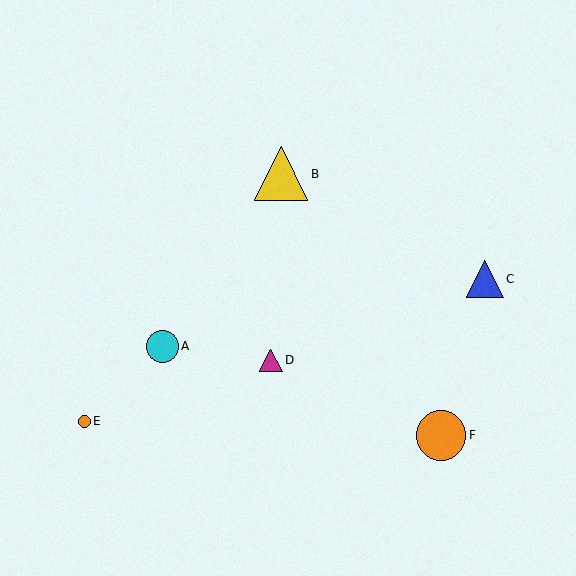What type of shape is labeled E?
Shape E is an orange circle.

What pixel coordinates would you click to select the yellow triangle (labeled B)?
Click at (281, 174) to select the yellow triangle B.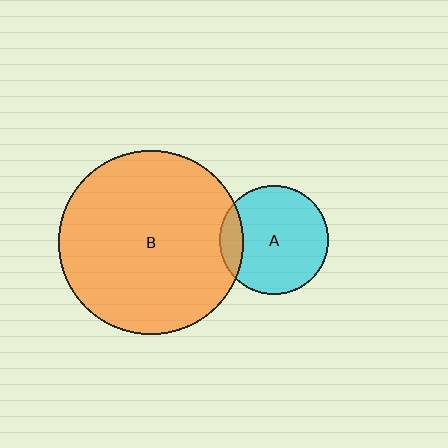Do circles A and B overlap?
Yes.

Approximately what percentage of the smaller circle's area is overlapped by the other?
Approximately 15%.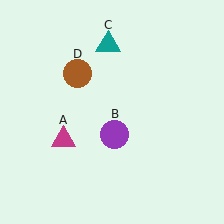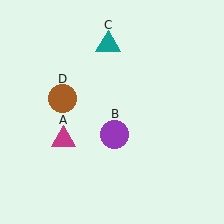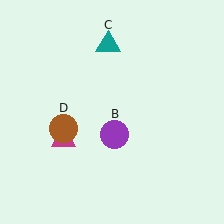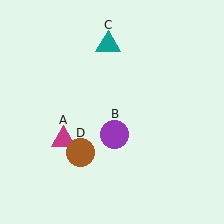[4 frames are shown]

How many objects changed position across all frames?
1 object changed position: brown circle (object D).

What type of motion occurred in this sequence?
The brown circle (object D) rotated counterclockwise around the center of the scene.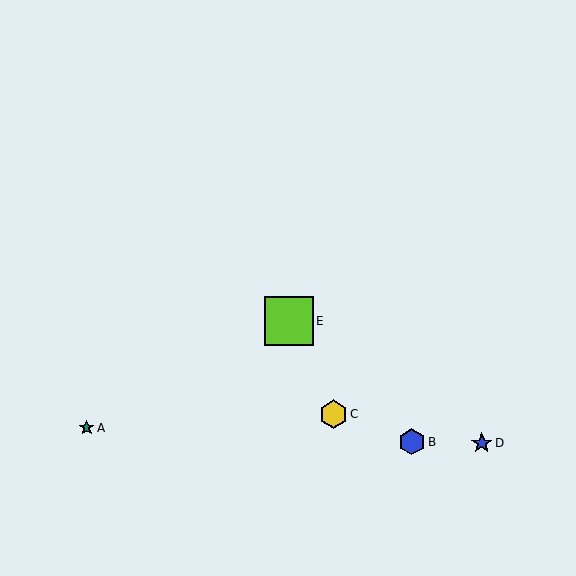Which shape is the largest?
The lime square (labeled E) is the largest.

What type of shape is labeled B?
Shape B is a blue hexagon.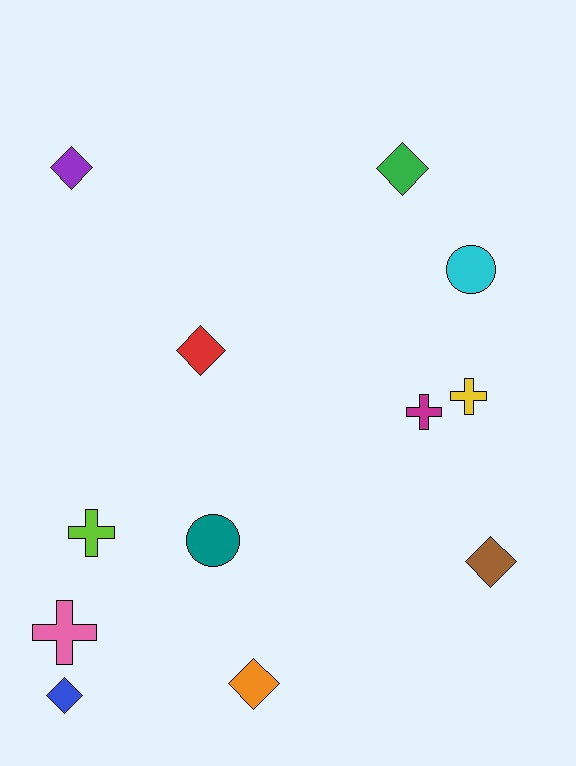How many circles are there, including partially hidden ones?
There are 2 circles.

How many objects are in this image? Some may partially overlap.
There are 12 objects.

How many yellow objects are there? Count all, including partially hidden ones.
There is 1 yellow object.